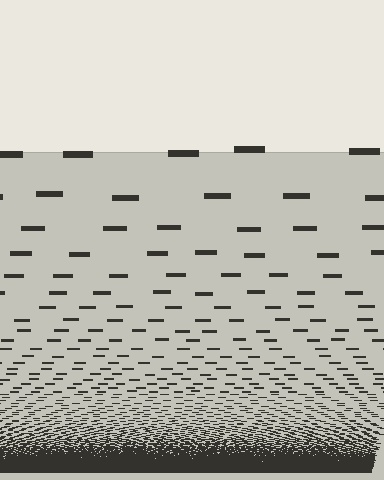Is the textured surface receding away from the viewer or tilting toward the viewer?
The surface appears to tilt toward the viewer. Texture elements get larger and sparser toward the top.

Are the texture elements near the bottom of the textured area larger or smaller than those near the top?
Smaller. The gradient is inverted — elements near the bottom are smaller and denser.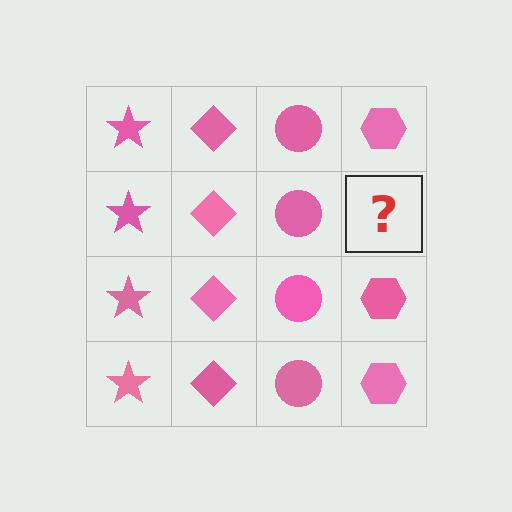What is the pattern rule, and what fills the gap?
The rule is that each column has a consistent shape. The gap should be filled with a pink hexagon.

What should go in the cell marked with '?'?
The missing cell should contain a pink hexagon.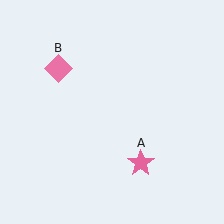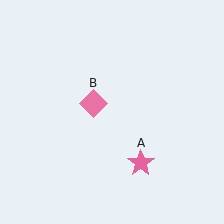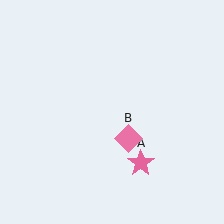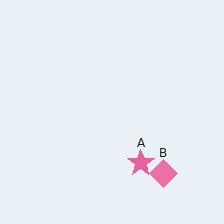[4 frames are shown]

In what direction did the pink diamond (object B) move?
The pink diamond (object B) moved down and to the right.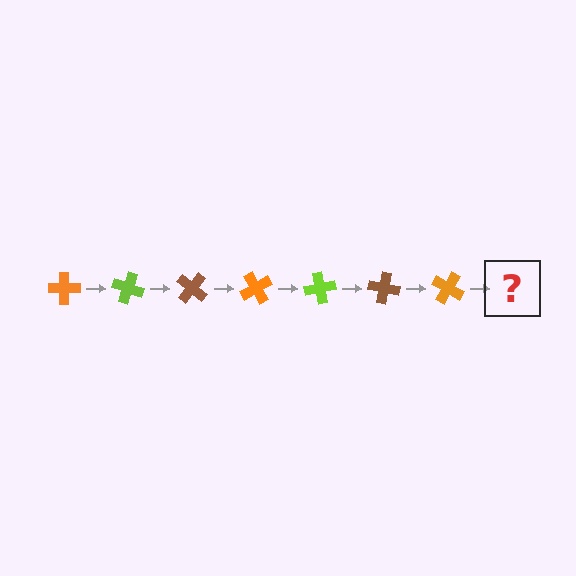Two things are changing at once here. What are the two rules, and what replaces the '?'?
The two rules are that it rotates 20 degrees each step and the color cycles through orange, lime, and brown. The '?' should be a lime cross, rotated 140 degrees from the start.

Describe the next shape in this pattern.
It should be a lime cross, rotated 140 degrees from the start.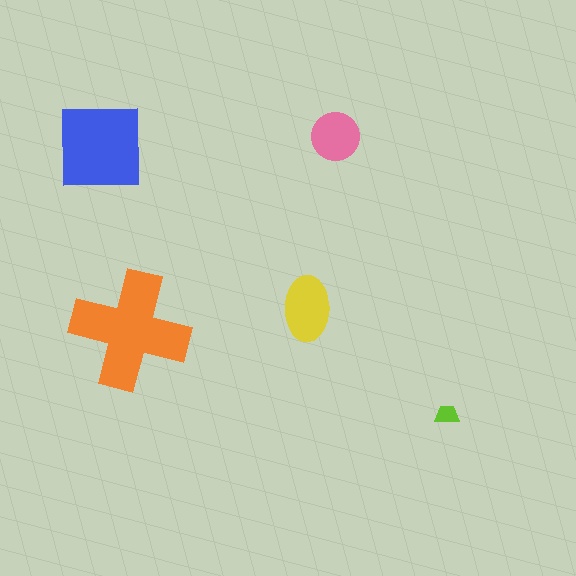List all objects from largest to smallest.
The orange cross, the blue square, the yellow ellipse, the pink circle, the lime trapezoid.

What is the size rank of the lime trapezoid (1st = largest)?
5th.